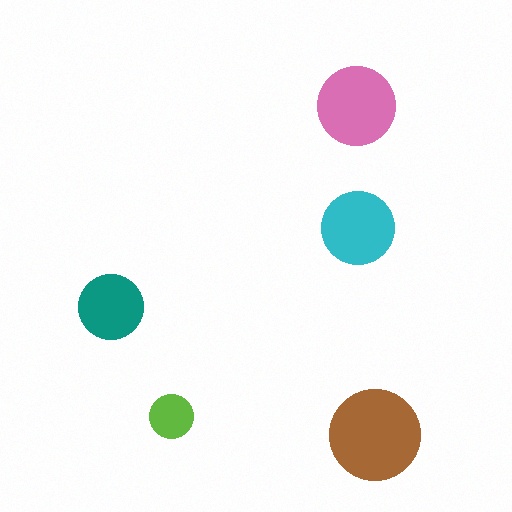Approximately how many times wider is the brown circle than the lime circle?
About 2 times wider.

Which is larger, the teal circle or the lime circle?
The teal one.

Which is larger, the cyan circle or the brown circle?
The brown one.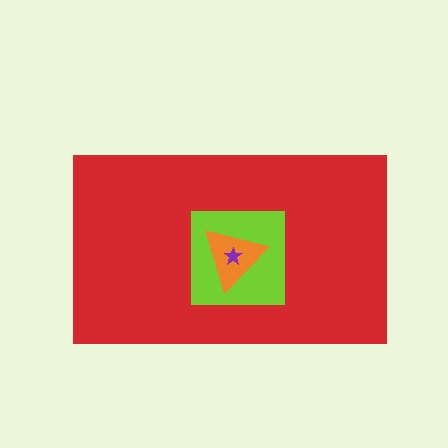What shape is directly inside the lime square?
The orange triangle.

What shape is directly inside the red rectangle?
The lime square.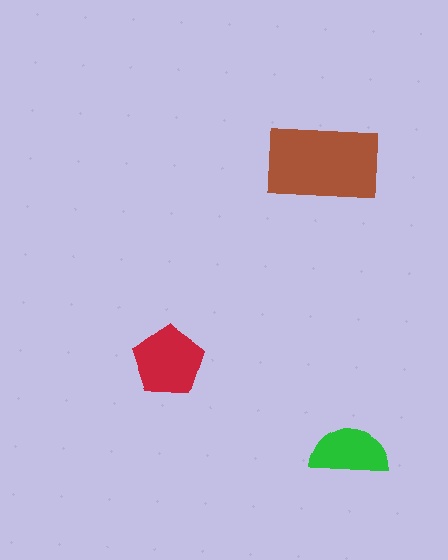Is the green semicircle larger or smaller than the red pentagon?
Smaller.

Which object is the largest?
The brown rectangle.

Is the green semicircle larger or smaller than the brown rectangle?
Smaller.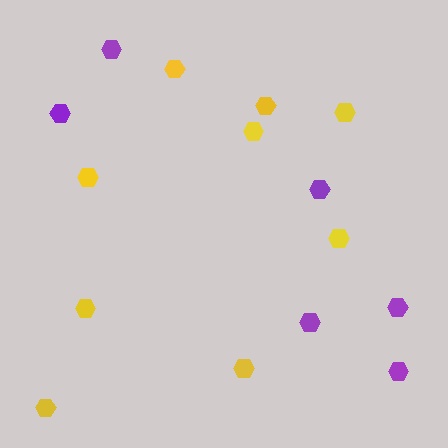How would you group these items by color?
There are 2 groups: one group of yellow hexagons (9) and one group of purple hexagons (6).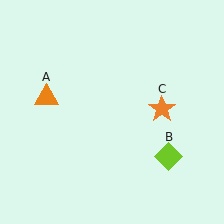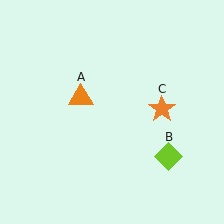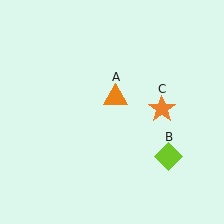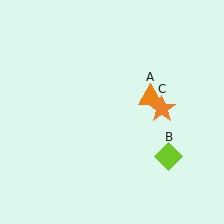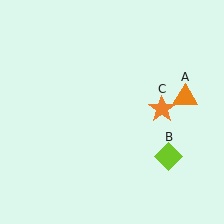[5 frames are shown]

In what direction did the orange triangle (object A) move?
The orange triangle (object A) moved right.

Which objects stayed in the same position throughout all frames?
Lime diamond (object B) and orange star (object C) remained stationary.